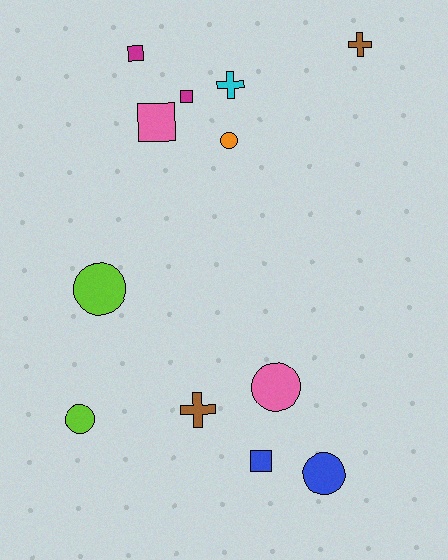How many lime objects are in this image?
There are 2 lime objects.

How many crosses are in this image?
There are 3 crosses.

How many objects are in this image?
There are 12 objects.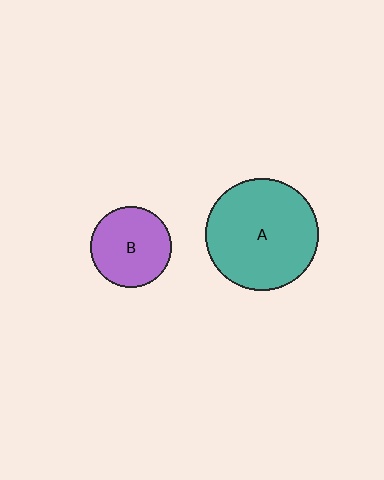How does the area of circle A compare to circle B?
Approximately 1.9 times.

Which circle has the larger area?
Circle A (teal).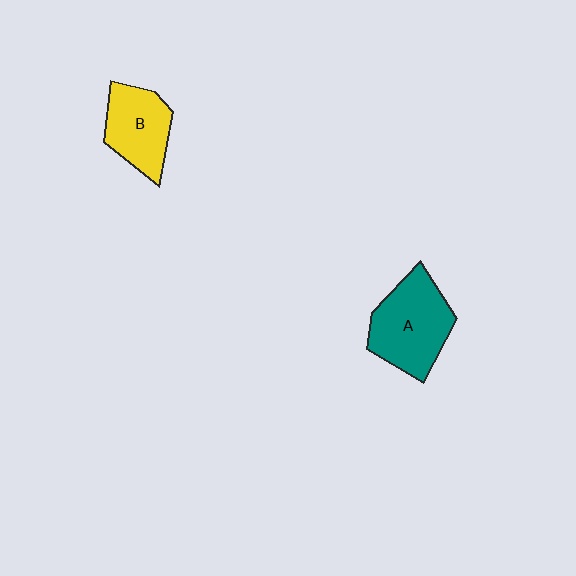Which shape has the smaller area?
Shape B (yellow).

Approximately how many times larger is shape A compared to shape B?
Approximately 1.3 times.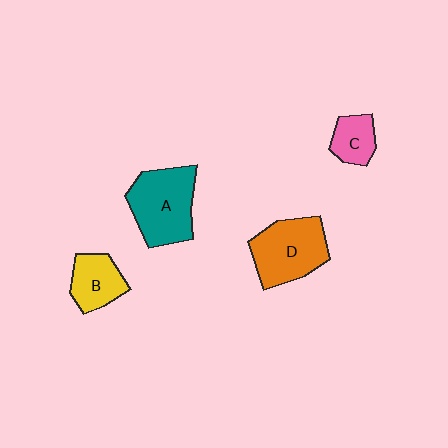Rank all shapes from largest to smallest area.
From largest to smallest: A (teal), D (orange), B (yellow), C (pink).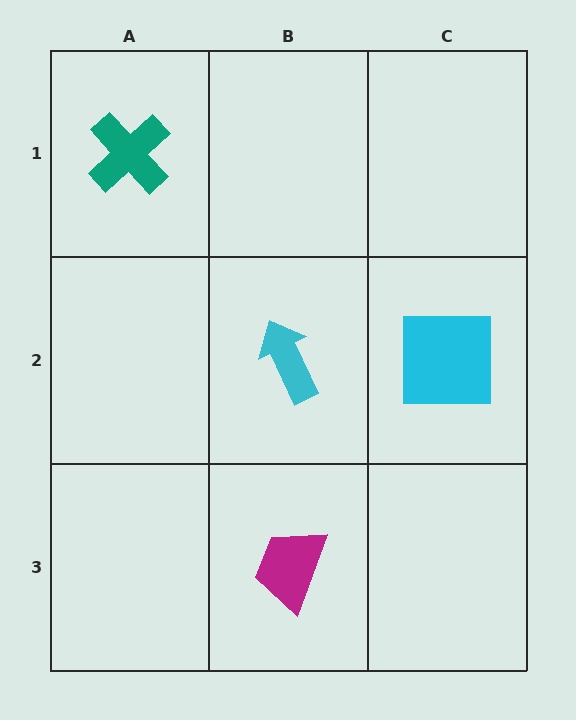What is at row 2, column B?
A cyan arrow.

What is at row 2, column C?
A cyan square.